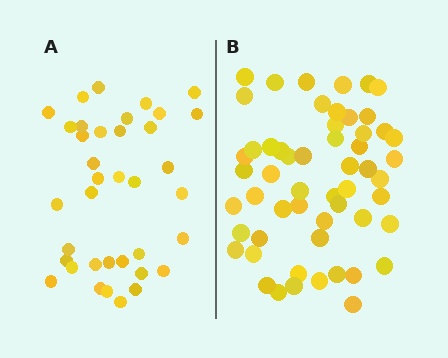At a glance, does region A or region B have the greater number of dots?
Region B (the right region) has more dots.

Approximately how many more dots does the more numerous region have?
Region B has approximately 20 more dots than region A.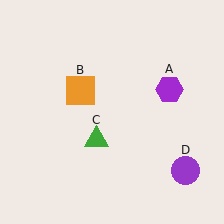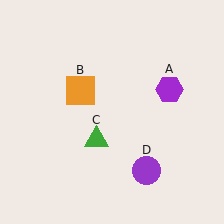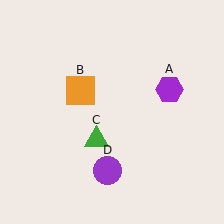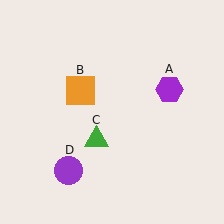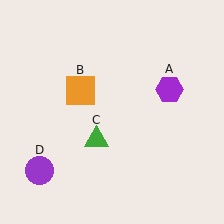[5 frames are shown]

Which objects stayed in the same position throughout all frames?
Purple hexagon (object A) and orange square (object B) and green triangle (object C) remained stationary.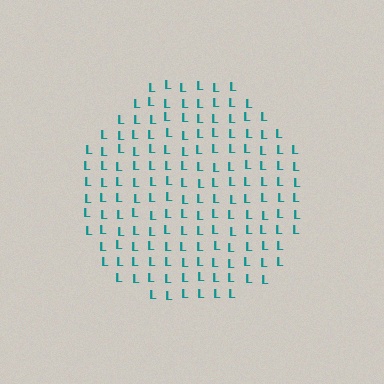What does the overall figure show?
The overall figure shows a circle.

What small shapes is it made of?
It is made of small letter L's.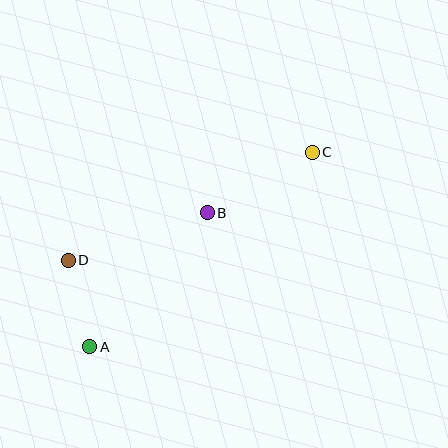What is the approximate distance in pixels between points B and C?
The distance between B and C is approximately 121 pixels.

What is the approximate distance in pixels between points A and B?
The distance between A and B is approximately 178 pixels.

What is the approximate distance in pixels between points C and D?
The distance between C and D is approximately 267 pixels.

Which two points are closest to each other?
Points A and D are closest to each other.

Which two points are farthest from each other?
Points A and C are farthest from each other.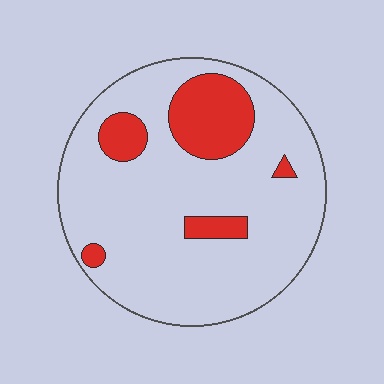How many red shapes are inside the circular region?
5.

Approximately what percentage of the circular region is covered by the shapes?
Approximately 20%.